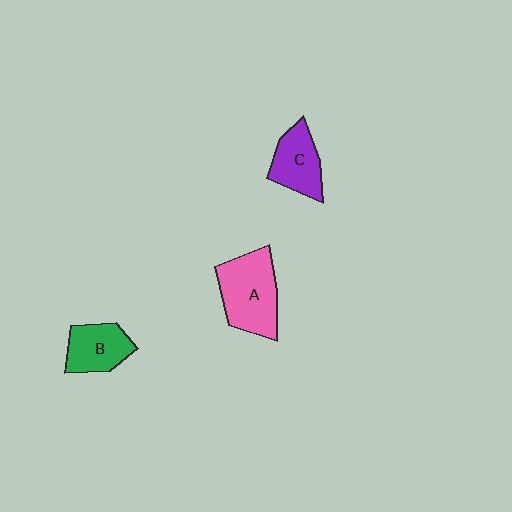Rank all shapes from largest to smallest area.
From largest to smallest: A (pink), C (purple), B (green).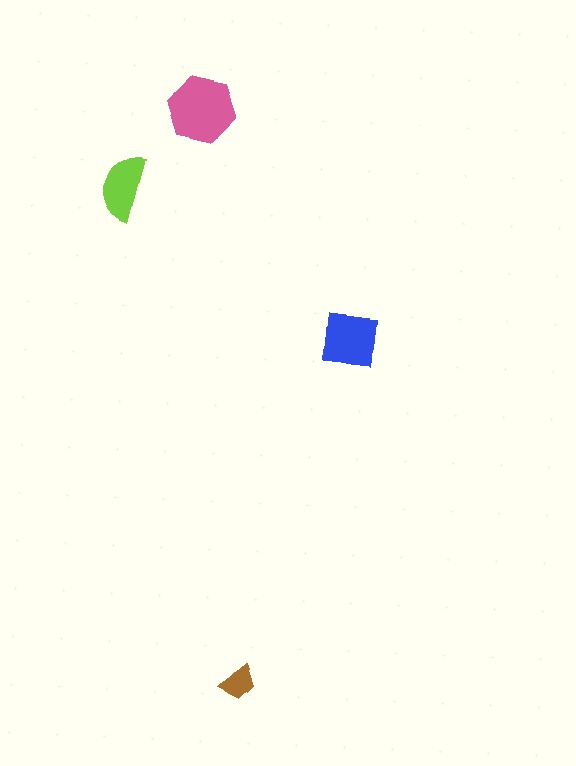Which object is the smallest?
The brown trapezoid.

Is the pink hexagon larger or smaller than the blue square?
Larger.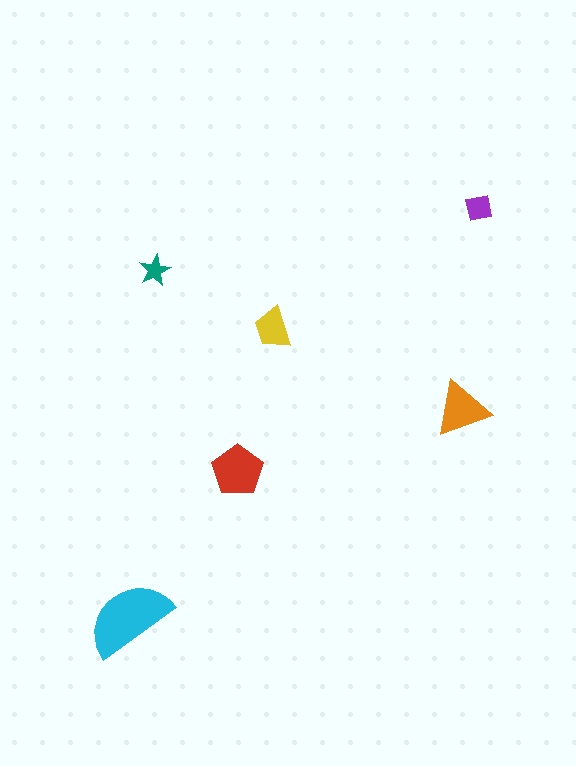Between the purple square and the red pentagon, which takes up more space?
The red pentagon.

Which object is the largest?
The cyan semicircle.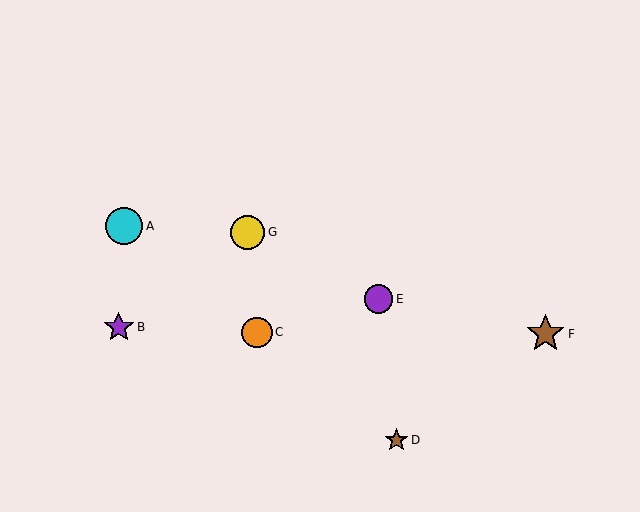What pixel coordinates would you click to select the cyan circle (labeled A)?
Click at (124, 226) to select the cyan circle A.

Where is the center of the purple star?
The center of the purple star is at (119, 327).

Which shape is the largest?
The brown star (labeled F) is the largest.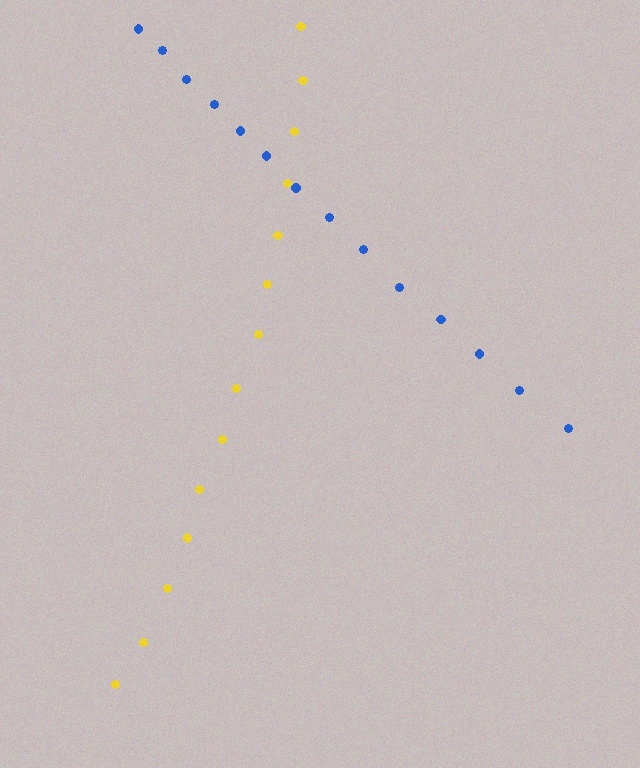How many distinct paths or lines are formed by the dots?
There are 2 distinct paths.